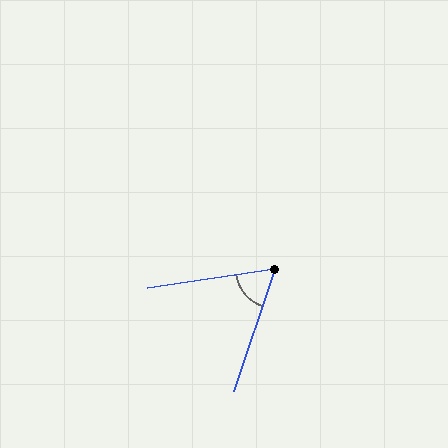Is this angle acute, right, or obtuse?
It is acute.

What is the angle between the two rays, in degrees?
Approximately 63 degrees.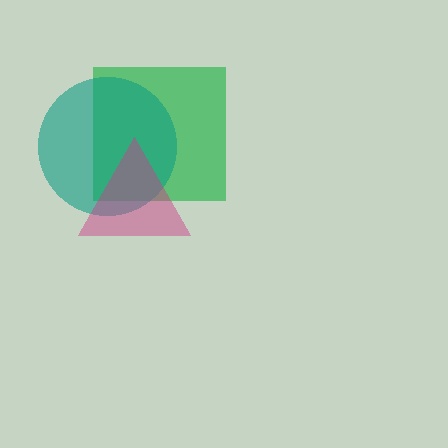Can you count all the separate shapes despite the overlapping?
Yes, there are 3 separate shapes.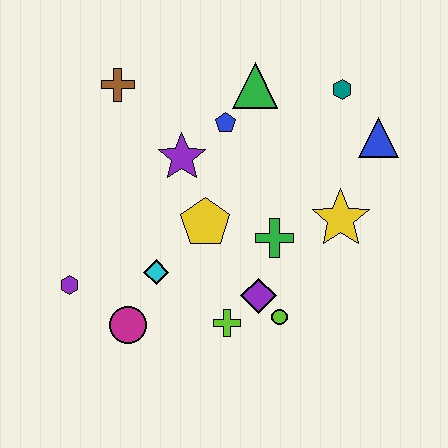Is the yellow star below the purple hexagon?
No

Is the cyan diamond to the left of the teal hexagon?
Yes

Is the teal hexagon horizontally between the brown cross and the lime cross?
No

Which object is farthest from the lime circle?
The brown cross is farthest from the lime circle.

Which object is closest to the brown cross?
The purple star is closest to the brown cross.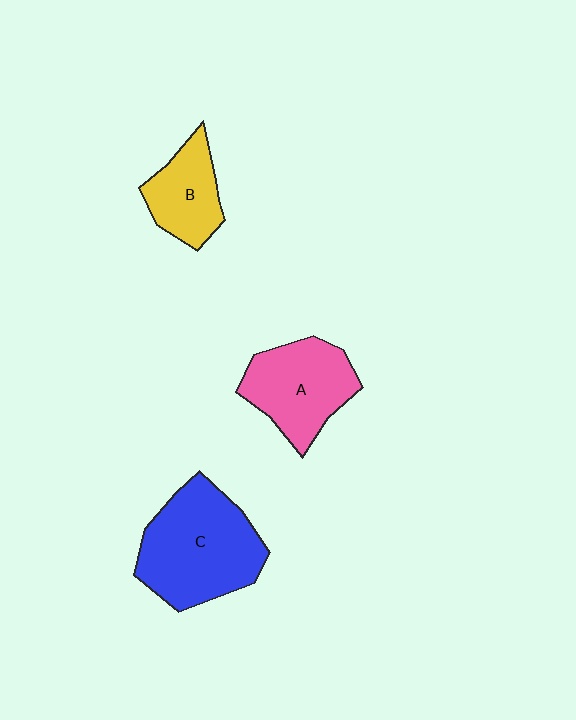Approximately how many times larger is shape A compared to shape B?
Approximately 1.4 times.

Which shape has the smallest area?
Shape B (yellow).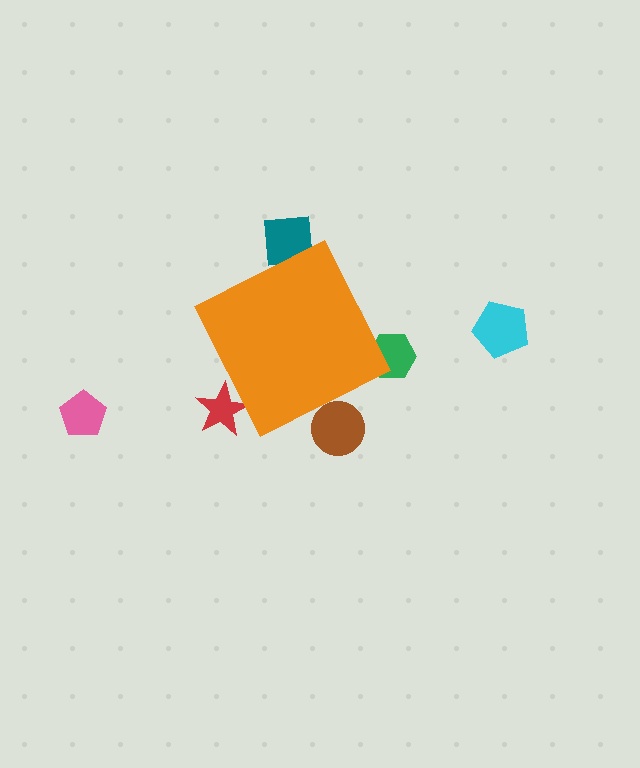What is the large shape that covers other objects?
An orange diamond.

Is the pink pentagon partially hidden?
No, the pink pentagon is fully visible.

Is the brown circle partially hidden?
Yes, the brown circle is partially hidden behind the orange diamond.